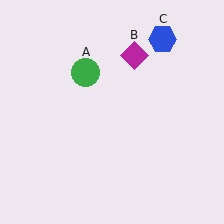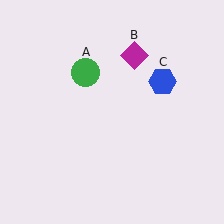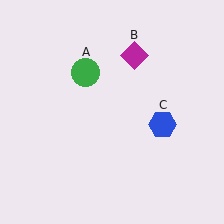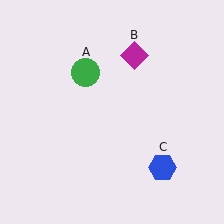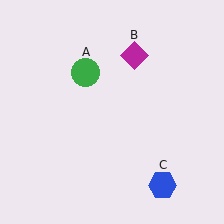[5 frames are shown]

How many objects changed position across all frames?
1 object changed position: blue hexagon (object C).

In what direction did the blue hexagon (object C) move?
The blue hexagon (object C) moved down.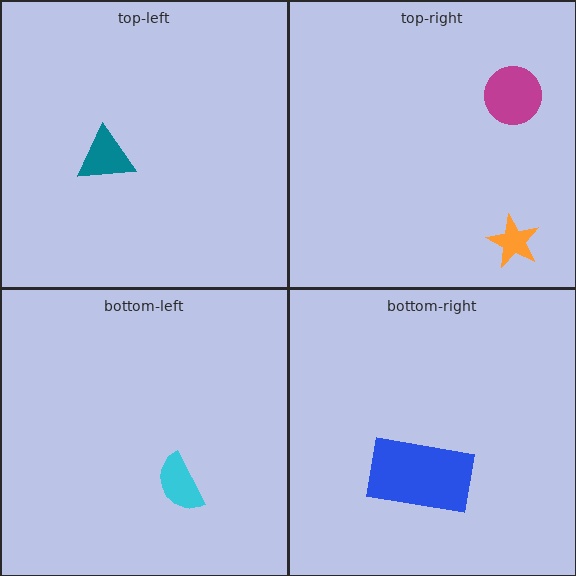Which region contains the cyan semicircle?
The bottom-left region.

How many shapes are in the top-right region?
2.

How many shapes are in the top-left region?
1.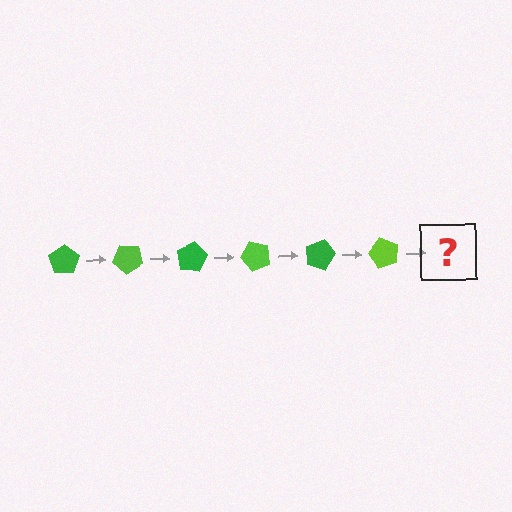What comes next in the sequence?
The next element should be a green pentagon, rotated 240 degrees from the start.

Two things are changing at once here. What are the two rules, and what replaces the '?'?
The two rules are that it rotates 40 degrees each step and the color cycles through green and lime. The '?' should be a green pentagon, rotated 240 degrees from the start.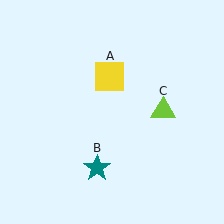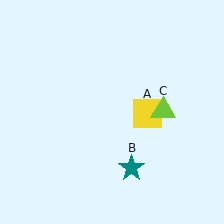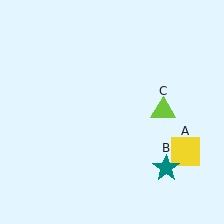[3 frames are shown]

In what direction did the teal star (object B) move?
The teal star (object B) moved right.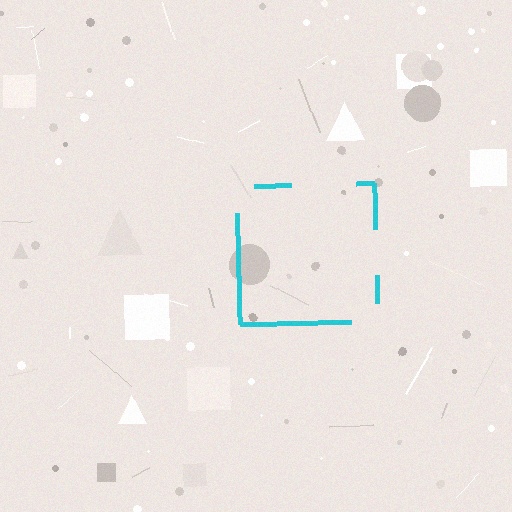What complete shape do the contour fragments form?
The contour fragments form a square.